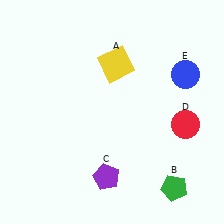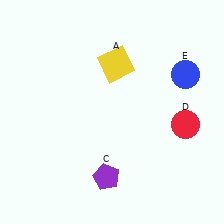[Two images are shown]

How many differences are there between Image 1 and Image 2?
There is 1 difference between the two images.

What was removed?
The green pentagon (B) was removed in Image 2.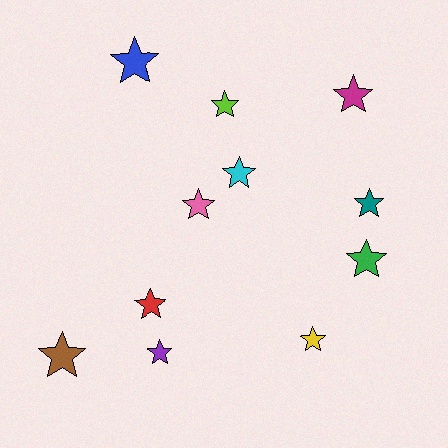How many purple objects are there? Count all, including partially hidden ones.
There is 1 purple object.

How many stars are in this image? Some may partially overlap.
There are 11 stars.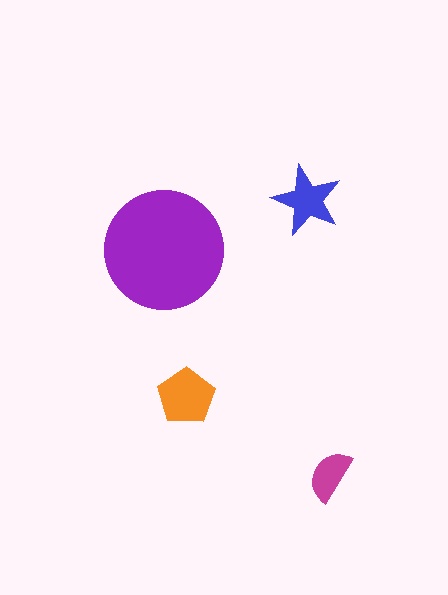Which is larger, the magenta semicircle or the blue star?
The blue star.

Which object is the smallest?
The magenta semicircle.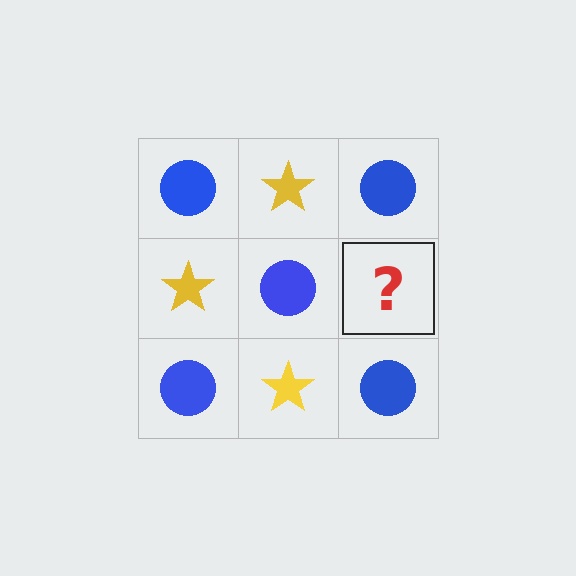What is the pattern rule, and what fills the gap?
The rule is that it alternates blue circle and yellow star in a checkerboard pattern. The gap should be filled with a yellow star.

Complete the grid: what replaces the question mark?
The question mark should be replaced with a yellow star.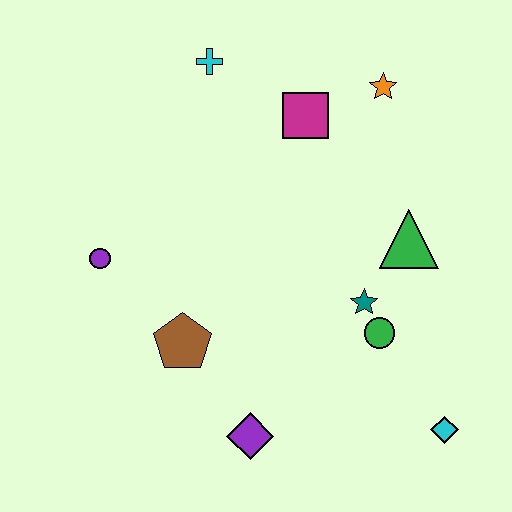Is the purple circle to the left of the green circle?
Yes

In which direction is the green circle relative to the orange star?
The green circle is below the orange star.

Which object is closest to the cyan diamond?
The green circle is closest to the cyan diamond.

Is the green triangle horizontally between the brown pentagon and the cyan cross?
No